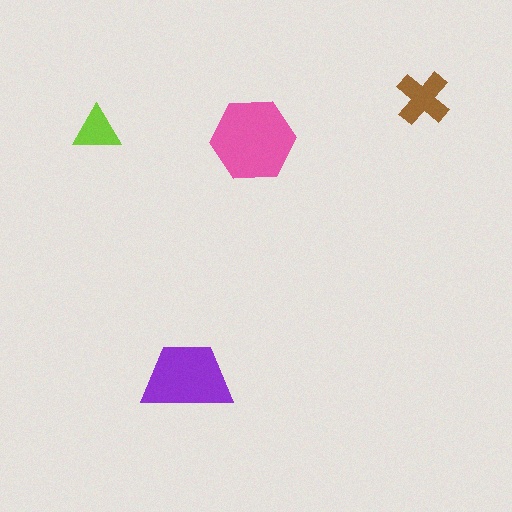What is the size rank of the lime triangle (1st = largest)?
4th.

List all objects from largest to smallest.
The pink hexagon, the purple trapezoid, the brown cross, the lime triangle.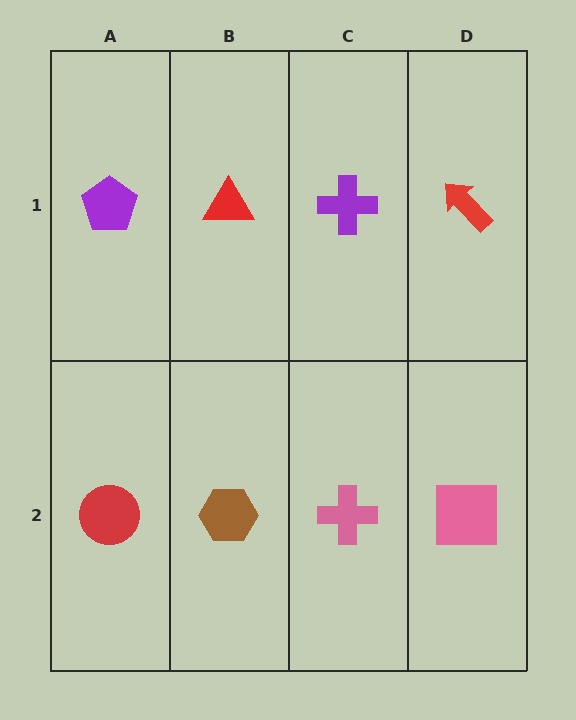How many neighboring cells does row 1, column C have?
3.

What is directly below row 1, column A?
A red circle.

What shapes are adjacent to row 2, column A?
A purple pentagon (row 1, column A), a brown hexagon (row 2, column B).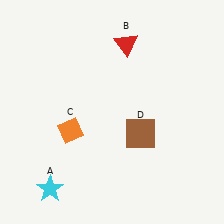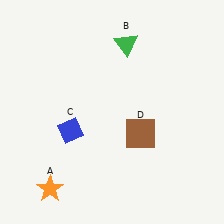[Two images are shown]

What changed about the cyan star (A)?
In Image 1, A is cyan. In Image 2, it changed to orange.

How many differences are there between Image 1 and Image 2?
There are 3 differences between the two images.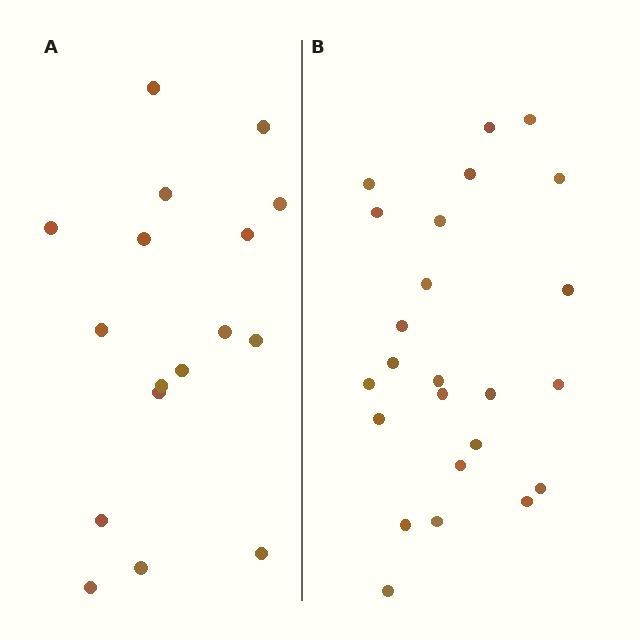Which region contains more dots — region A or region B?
Region B (the right region) has more dots.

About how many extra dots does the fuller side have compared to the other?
Region B has roughly 8 or so more dots than region A.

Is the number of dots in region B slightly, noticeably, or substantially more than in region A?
Region B has noticeably more, but not dramatically so. The ratio is roughly 1.4 to 1.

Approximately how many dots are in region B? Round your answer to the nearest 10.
About 20 dots. (The exact count is 24, which rounds to 20.)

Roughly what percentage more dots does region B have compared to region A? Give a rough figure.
About 40% more.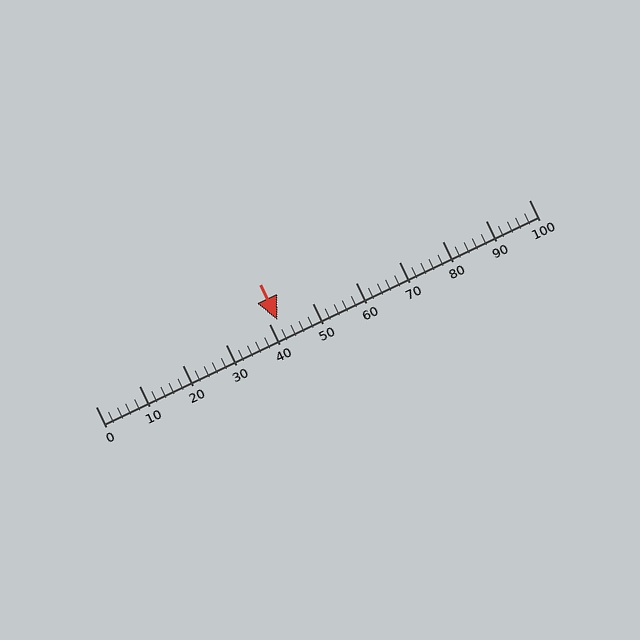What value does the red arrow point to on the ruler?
The red arrow points to approximately 42.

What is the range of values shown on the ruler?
The ruler shows values from 0 to 100.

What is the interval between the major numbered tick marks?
The major tick marks are spaced 10 units apart.